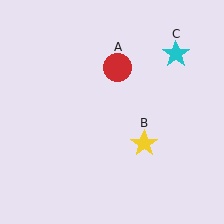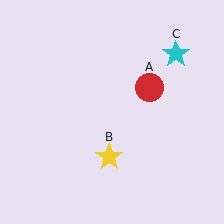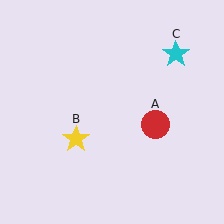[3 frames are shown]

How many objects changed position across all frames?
2 objects changed position: red circle (object A), yellow star (object B).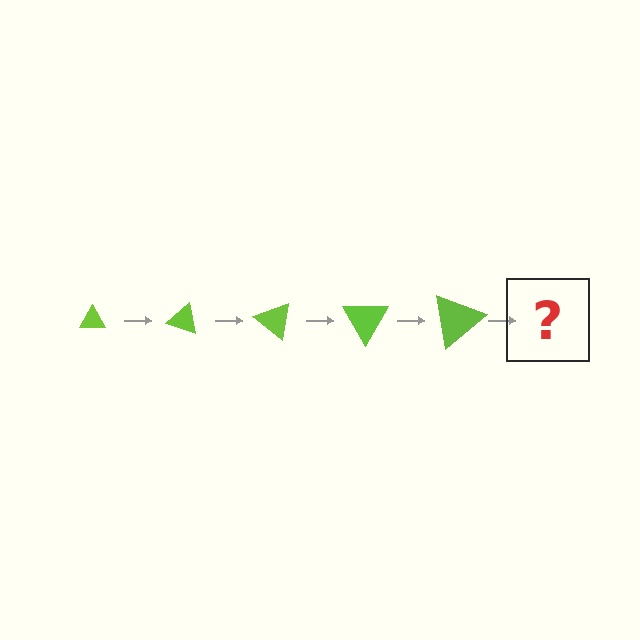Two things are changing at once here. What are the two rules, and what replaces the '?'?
The two rules are that the triangle grows larger each step and it rotates 20 degrees each step. The '?' should be a triangle, larger than the previous one and rotated 100 degrees from the start.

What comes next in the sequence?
The next element should be a triangle, larger than the previous one and rotated 100 degrees from the start.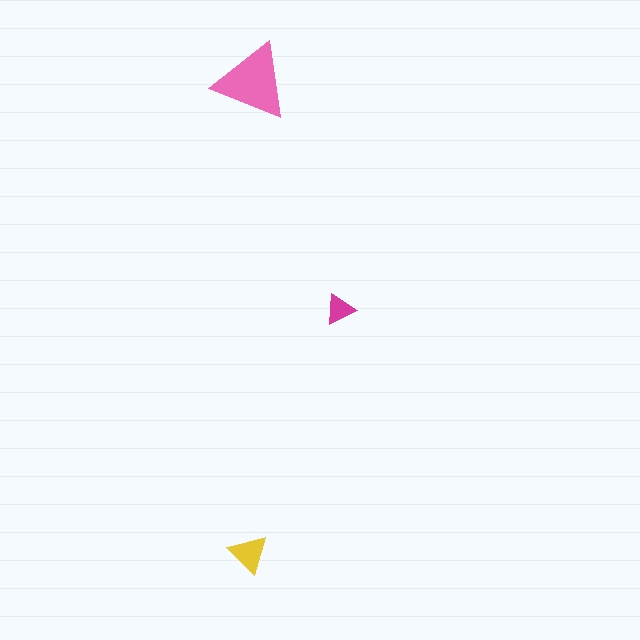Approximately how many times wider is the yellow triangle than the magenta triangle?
About 1.5 times wider.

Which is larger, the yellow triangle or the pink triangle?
The pink one.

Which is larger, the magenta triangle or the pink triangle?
The pink one.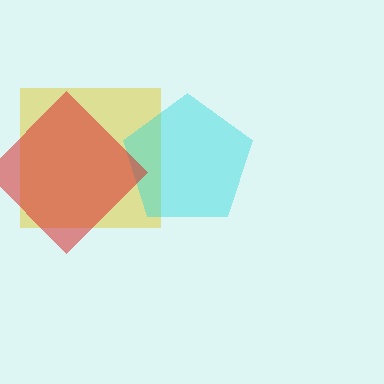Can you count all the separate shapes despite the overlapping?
Yes, there are 3 separate shapes.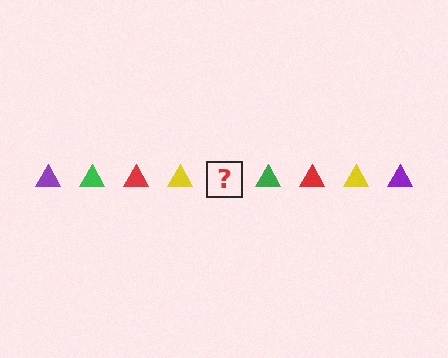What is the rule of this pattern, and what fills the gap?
The rule is that the pattern cycles through purple, green, red, yellow triangles. The gap should be filled with a purple triangle.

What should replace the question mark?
The question mark should be replaced with a purple triangle.